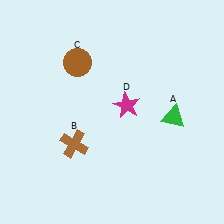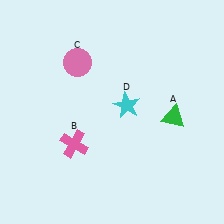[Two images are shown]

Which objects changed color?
B changed from brown to pink. C changed from brown to pink. D changed from magenta to cyan.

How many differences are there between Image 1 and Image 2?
There are 3 differences between the two images.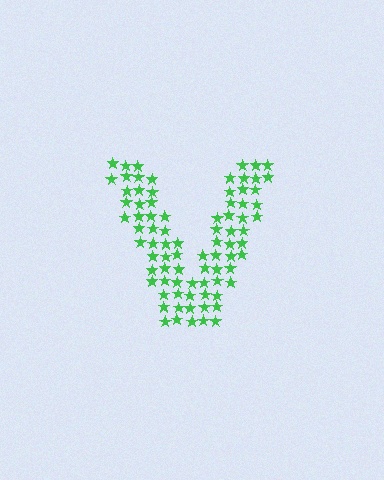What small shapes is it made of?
It is made of small stars.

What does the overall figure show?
The overall figure shows the letter V.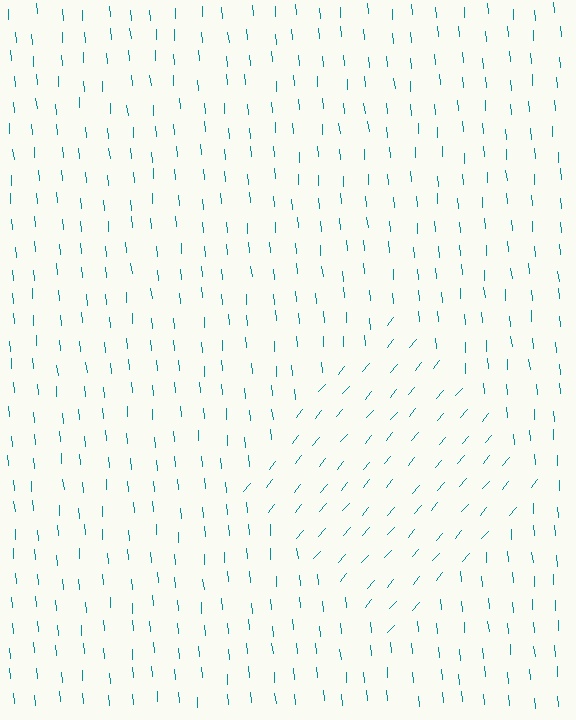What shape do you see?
I see a diamond.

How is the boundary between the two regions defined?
The boundary is defined purely by a change in line orientation (approximately 45 degrees difference). All lines are the same color and thickness.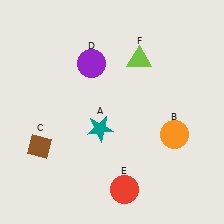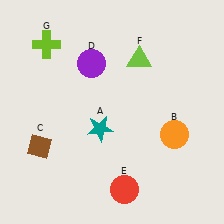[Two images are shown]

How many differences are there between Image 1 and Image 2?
There is 1 difference between the two images.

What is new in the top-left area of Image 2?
A lime cross (G) was added in the top-left area of Image 2.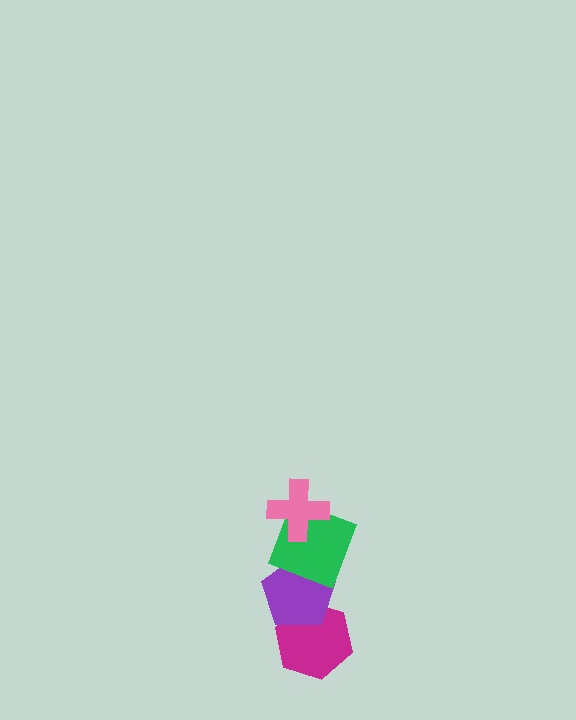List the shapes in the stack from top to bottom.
From top to bottom: the pink cross, the green square, the purple pentagon, the magenta hexagon.